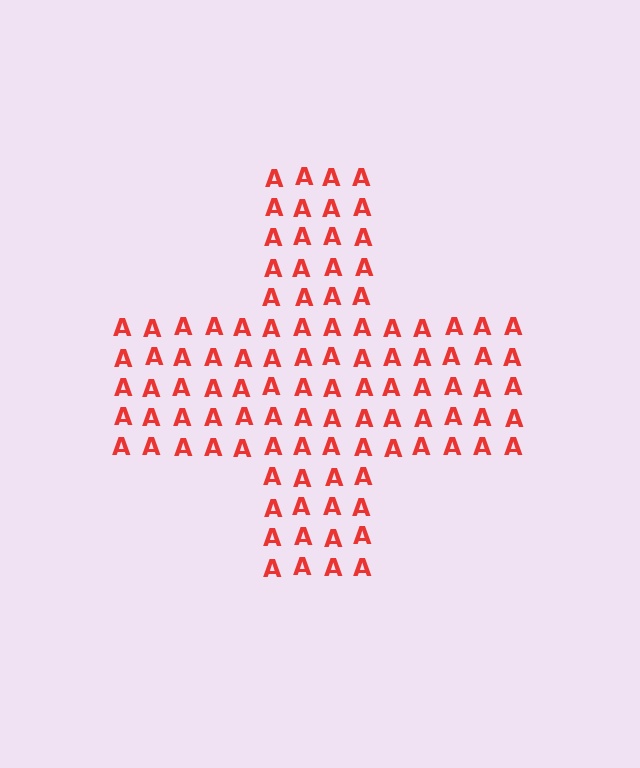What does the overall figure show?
The overall figure shows a cross.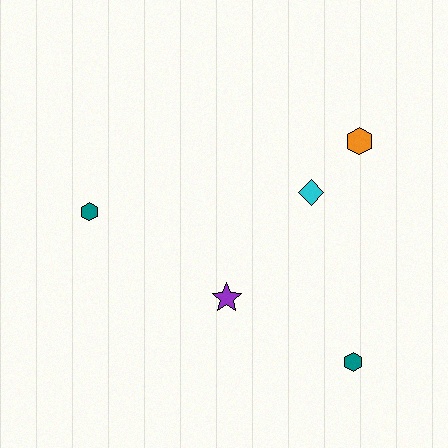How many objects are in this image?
There are 5 objects.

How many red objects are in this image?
There are no red objects.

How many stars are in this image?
There is 1 star.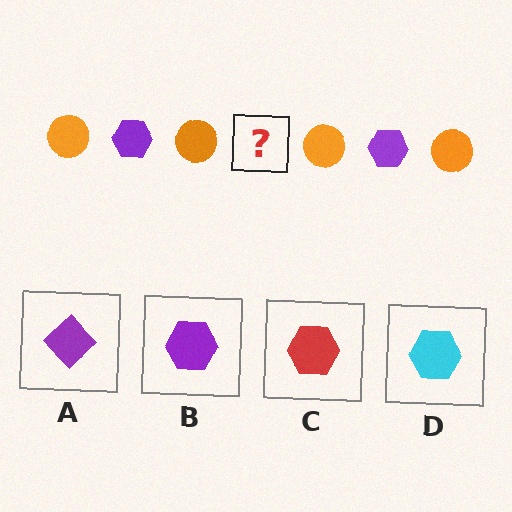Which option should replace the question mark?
Option B.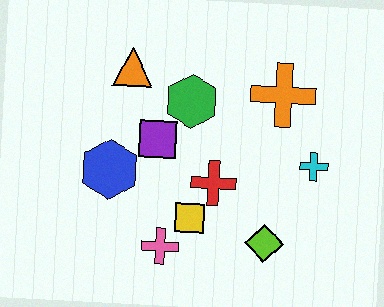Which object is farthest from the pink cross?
The orange cross is farthest from the pink cross.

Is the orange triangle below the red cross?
No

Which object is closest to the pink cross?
The yellow square is closest to the pink cross.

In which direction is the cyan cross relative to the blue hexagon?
The cyan cross is to the right of the blue hexagon.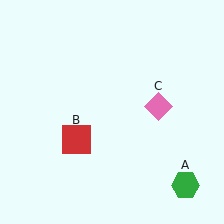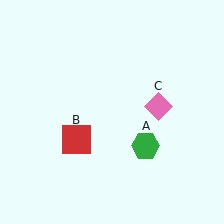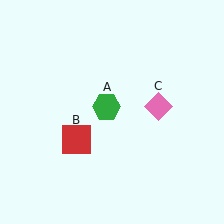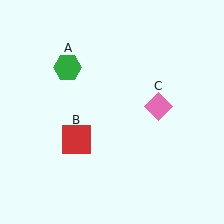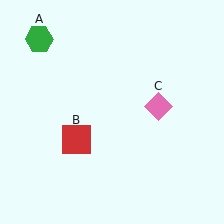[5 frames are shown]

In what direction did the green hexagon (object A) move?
The green hexagon (object A) moved up and to the left.